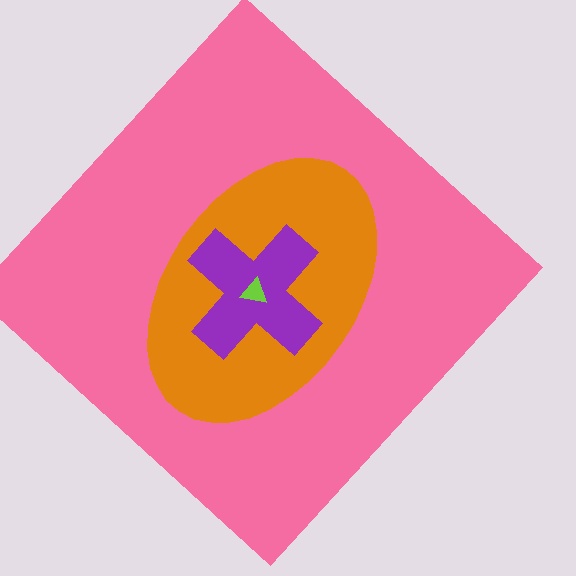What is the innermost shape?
The lime triangle.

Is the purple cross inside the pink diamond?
Yes.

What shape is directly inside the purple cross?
The lime triangle.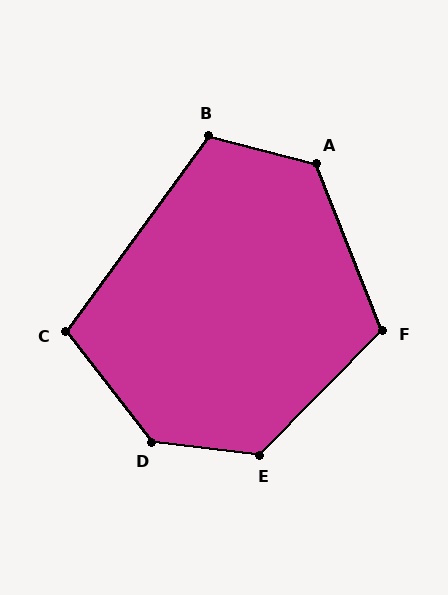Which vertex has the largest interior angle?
D, at approximately 135 degrees.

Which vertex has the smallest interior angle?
C, at approximately 106 degrees.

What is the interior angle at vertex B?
Approximately 112 degrees (obtuse).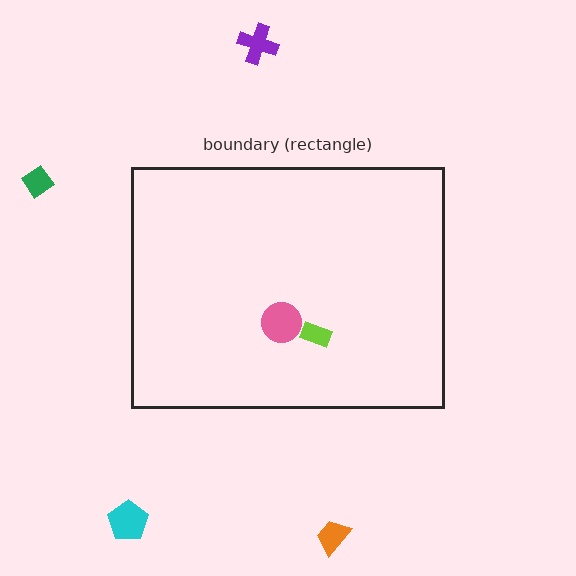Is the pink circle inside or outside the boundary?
Inside.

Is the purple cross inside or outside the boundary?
Outside.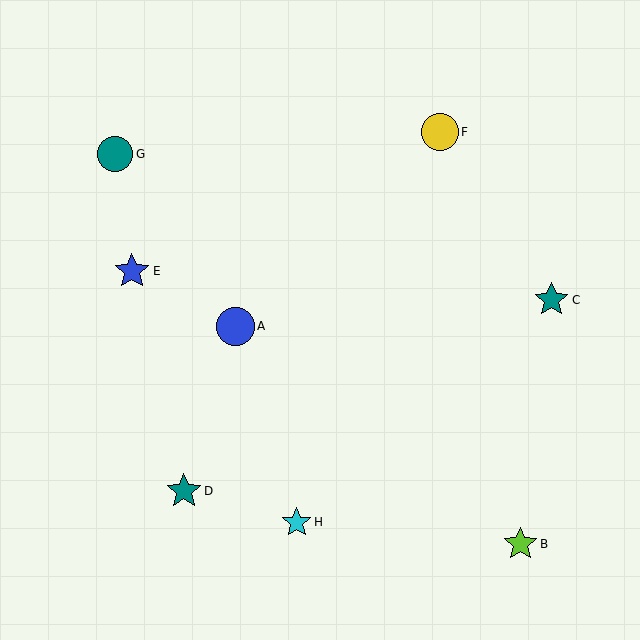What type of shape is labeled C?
Shape C is a teal star.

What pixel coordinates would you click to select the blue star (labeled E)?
Click at (132, 271) to select the blue star E.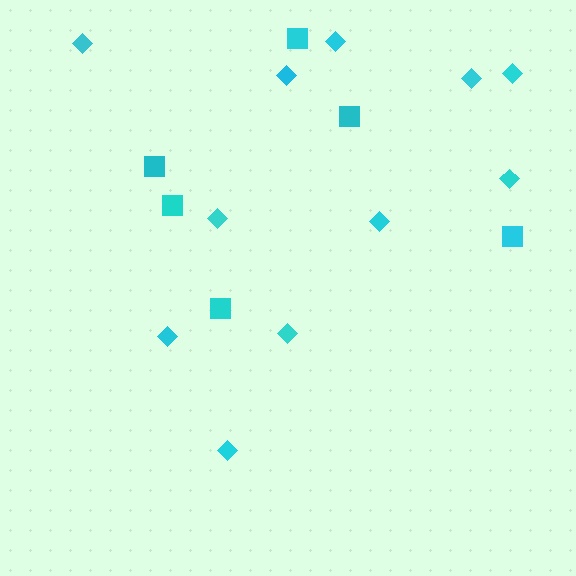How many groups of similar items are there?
There are 2 groups: one group of diamonds (11) and one group of squares (6).